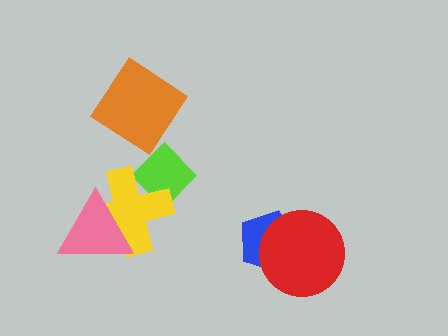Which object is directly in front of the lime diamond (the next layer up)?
The yellow cross is directly in front of the lime diamond.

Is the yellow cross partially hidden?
Yes, it is partially covered by another shape.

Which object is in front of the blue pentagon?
The red circle is in front of the blue pentagon.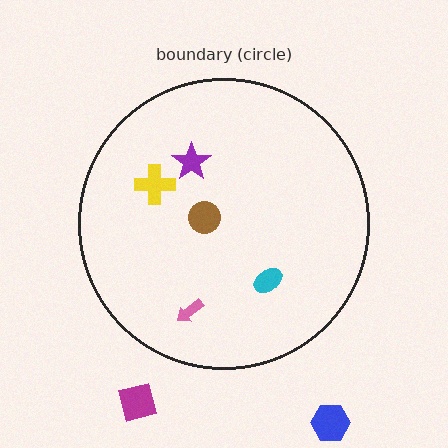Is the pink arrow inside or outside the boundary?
Inside.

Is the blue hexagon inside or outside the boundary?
Outside.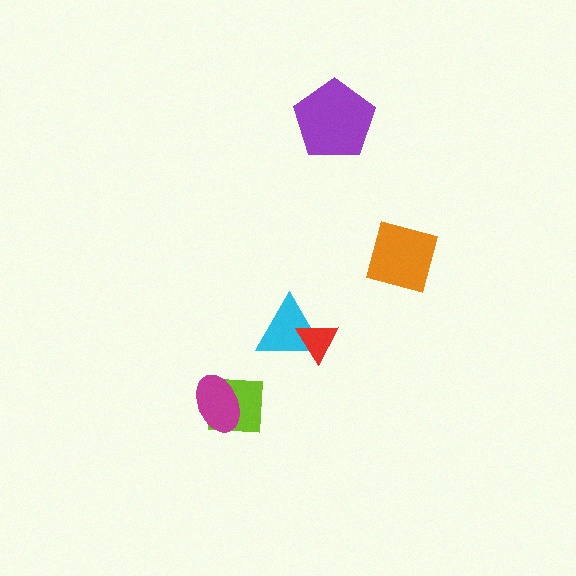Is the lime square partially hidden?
Yes, it is partially covered by another shape.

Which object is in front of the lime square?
The magenta ellipse is in front of the lime square.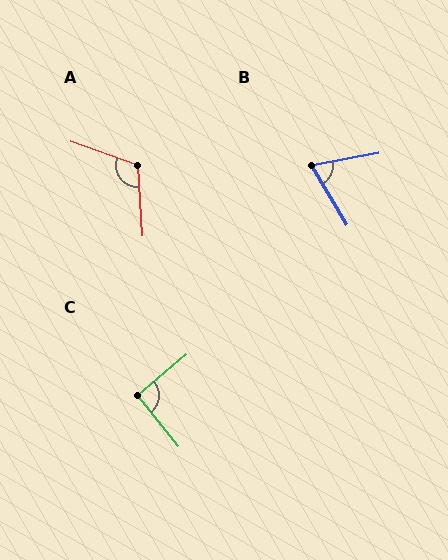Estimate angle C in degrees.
Approximately 91 degrees.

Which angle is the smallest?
B, at approximately 70 degrees.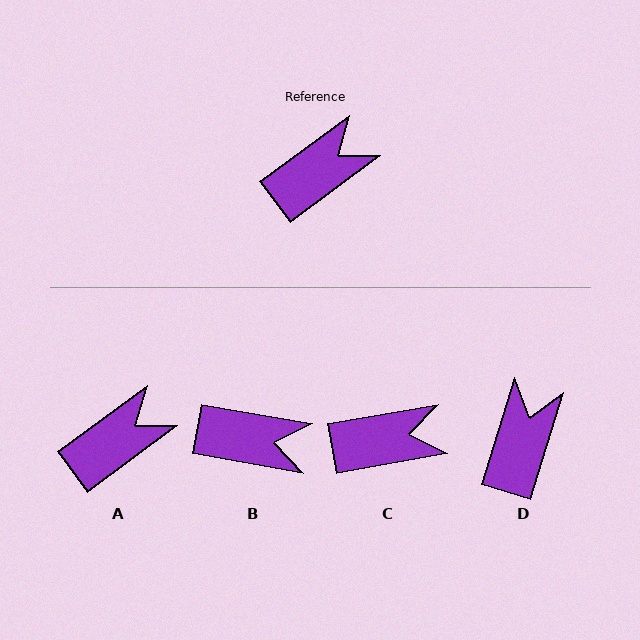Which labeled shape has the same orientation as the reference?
A.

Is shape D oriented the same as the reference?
No, it is off by about 36 degrees.